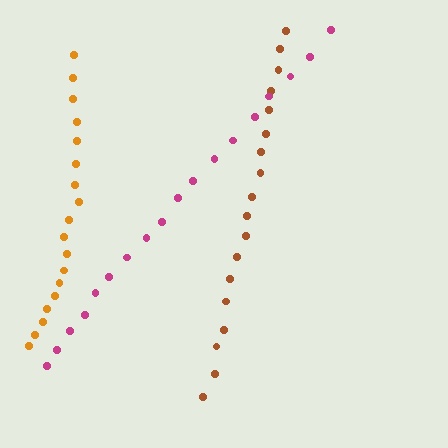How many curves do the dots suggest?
There are 3 distinct paths.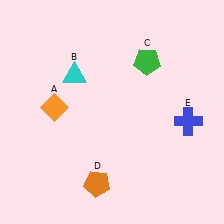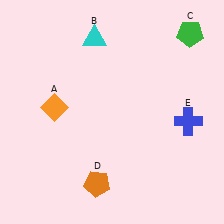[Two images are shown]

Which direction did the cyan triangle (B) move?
The cyan triangle (B) moved up.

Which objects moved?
The objects that moved are: the cyan triangle (B), the green pentagon (C).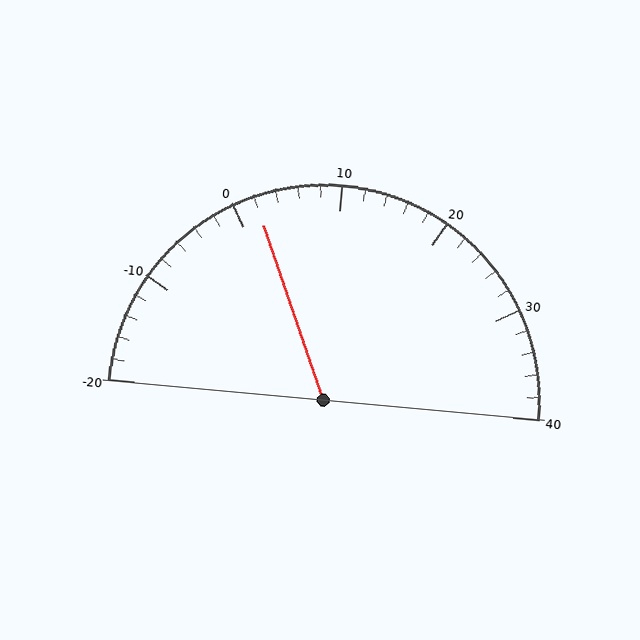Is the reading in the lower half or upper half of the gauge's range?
The reading is in the lower half of the range (-20 to 40).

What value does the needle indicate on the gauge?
The needle indicates approximately 2.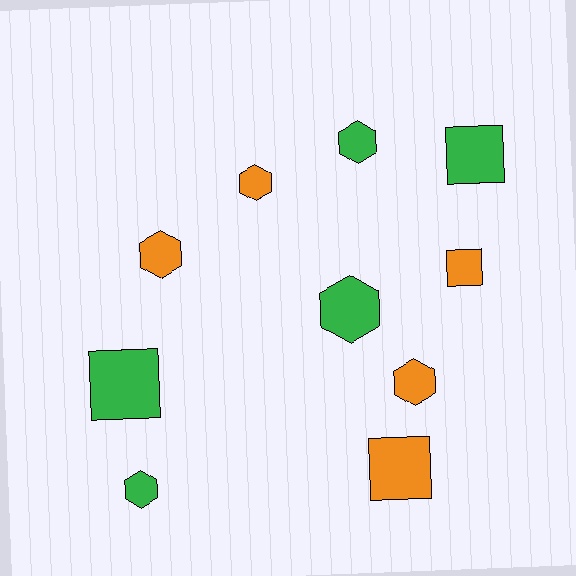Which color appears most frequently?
Green, with 5 objects.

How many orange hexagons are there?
There are 3 orange hexagons.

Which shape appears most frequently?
Hexagon, with 6 objects.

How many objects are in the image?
There are 10 objects.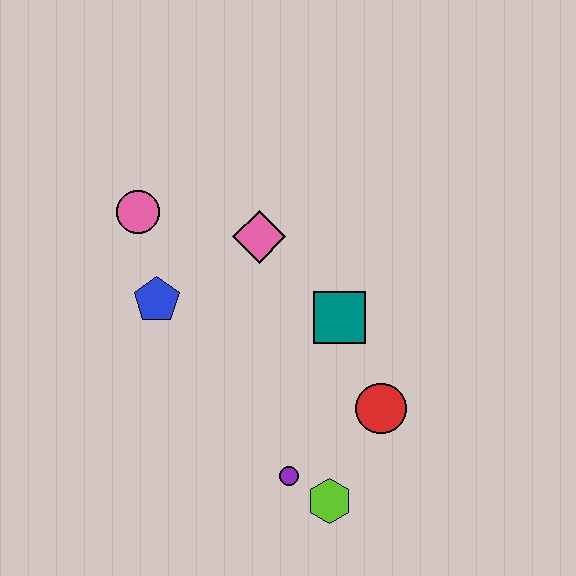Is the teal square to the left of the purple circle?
No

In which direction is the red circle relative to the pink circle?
The red circle is to the right of the pink circle.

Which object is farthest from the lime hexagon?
The pink circle is farthest from the lime hexagon.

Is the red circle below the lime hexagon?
No